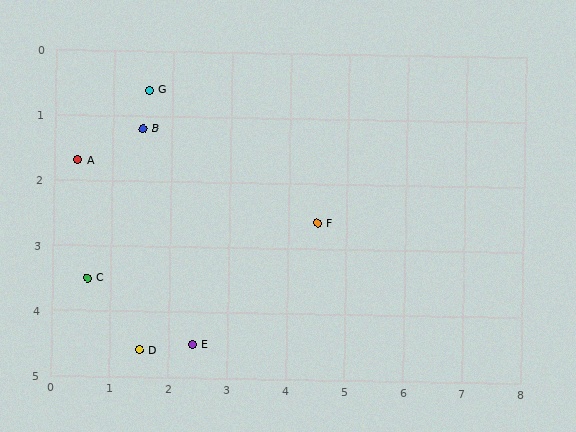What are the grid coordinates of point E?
Point E is at approximately (2.4, 4.5).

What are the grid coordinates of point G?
Point G is at approximately (1.6, 0.6).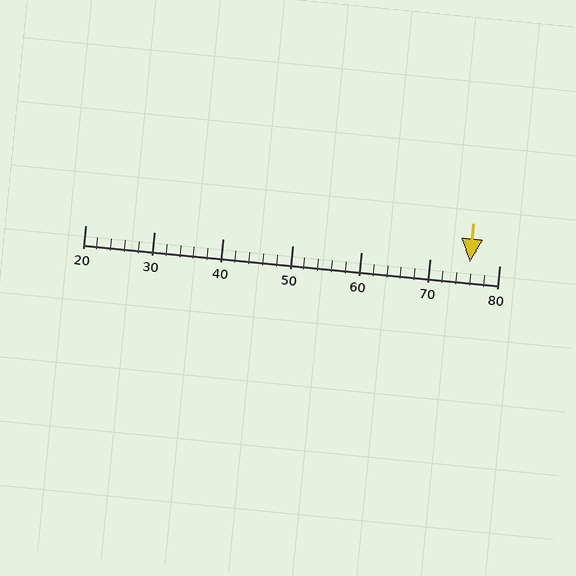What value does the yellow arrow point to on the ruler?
The yellow arrow points to approximately 76.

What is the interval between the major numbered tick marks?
The major tick marks are spaced 10 units apart.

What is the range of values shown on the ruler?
The ruler shows values from 20 to 80.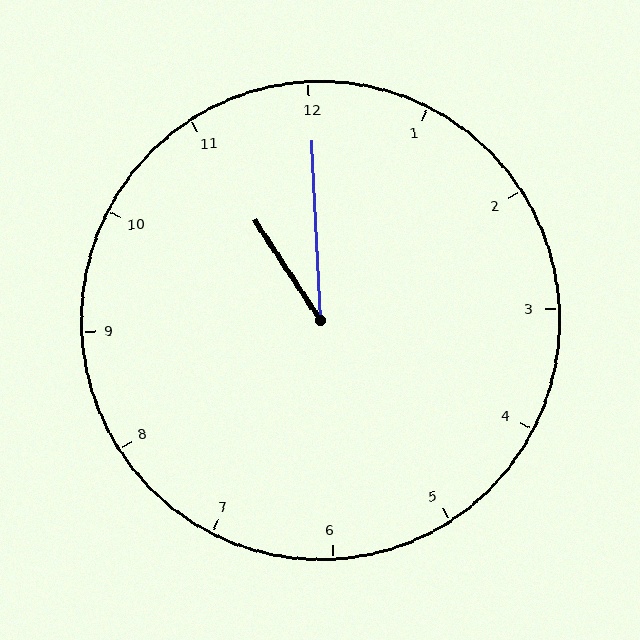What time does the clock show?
11:00.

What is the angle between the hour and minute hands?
Approximately 30 degrees.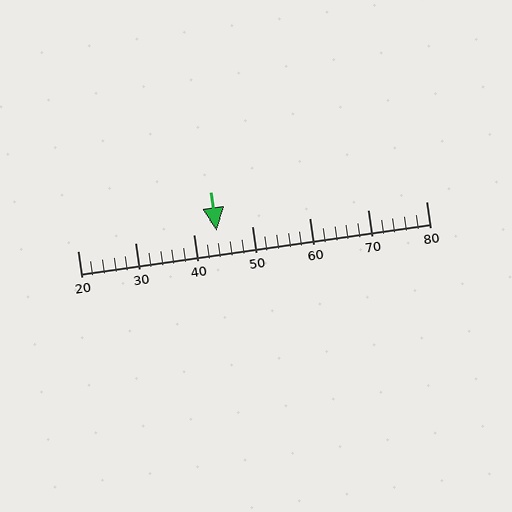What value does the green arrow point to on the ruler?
The green arrow points to approximately 44.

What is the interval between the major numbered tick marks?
The major tick marks are spaced 10 units apart.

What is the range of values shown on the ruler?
The ruler shows values from 20 to 80.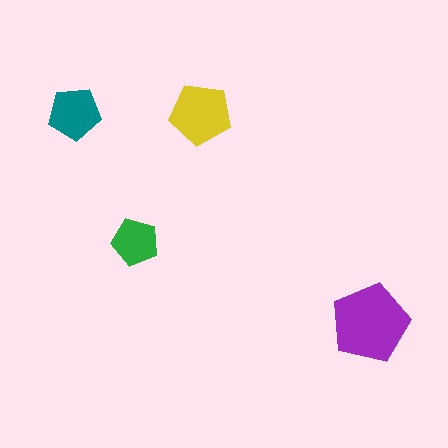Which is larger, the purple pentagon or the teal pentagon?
The purple one.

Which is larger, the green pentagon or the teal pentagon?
The teal one.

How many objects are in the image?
There are 4 objects in the image.